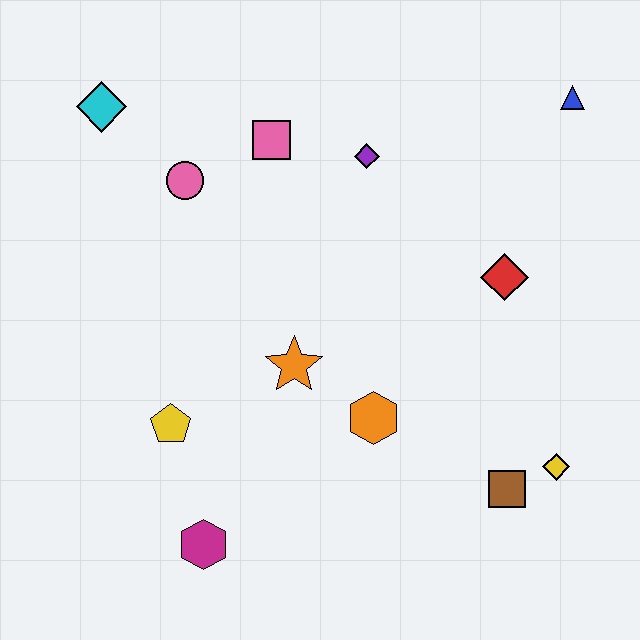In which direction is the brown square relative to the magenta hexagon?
The brown square is to the right of the magenta hexagon.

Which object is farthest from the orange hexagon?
The cyan diamond is farthest from the orange hexagon.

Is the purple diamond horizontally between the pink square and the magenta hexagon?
No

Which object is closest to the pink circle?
The pink square is closest to the pink circle.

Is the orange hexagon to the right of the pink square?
Yes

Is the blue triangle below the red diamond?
No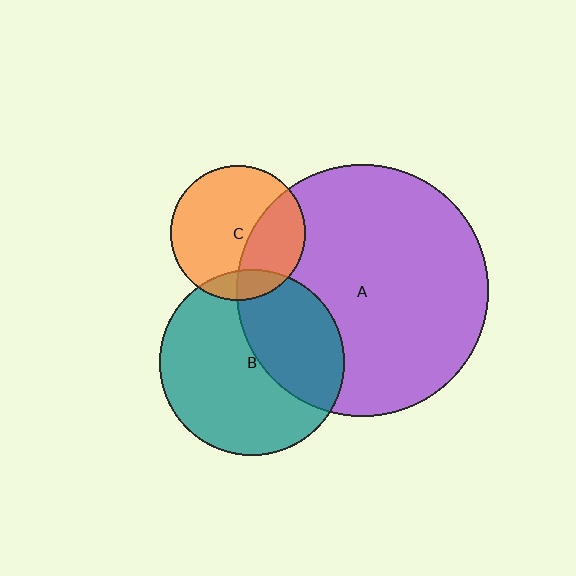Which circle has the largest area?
Circle A (purple).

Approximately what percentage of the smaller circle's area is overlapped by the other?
Approximately 40%.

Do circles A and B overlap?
Yes.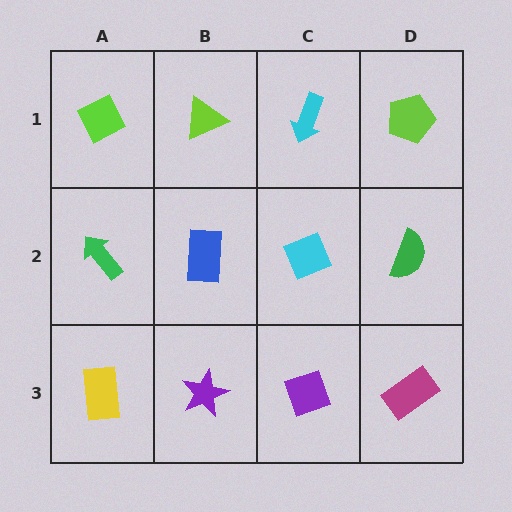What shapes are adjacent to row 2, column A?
A lime diamond (row 1, column A), a yellow rectangle (row 3, column A), a blue rectangle (row 2, column B).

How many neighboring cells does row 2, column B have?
4.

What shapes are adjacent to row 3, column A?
A green arrow (row 2, column A), a purple star (row 3, column B).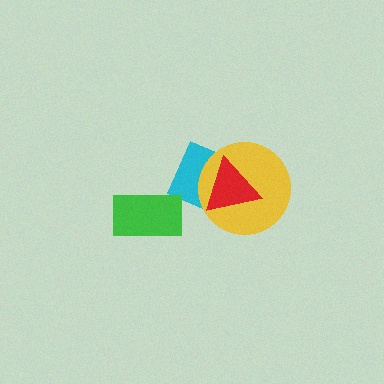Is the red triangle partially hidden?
No, no other shape covers it.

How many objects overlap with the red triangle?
2 objects overlap with the red triangle.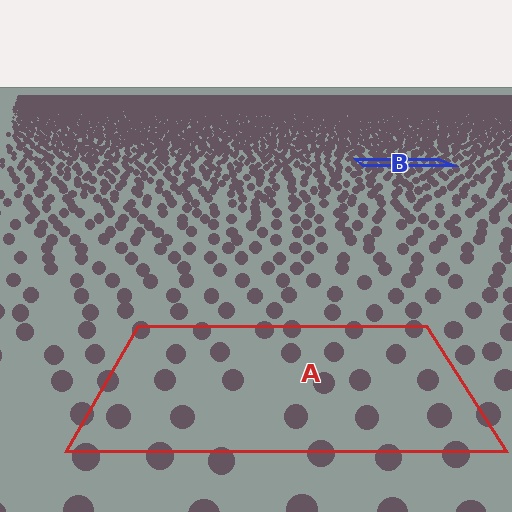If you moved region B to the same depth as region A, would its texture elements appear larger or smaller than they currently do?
They would appear larger. At a closer depth, the same texture elements are projected at a bigger on-screen size.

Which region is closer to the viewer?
Region A is closer. The texture elements there are larger and more spread out.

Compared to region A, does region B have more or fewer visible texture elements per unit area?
Region B has more texture elements per unit area — they are packed more densely because it is farther away.